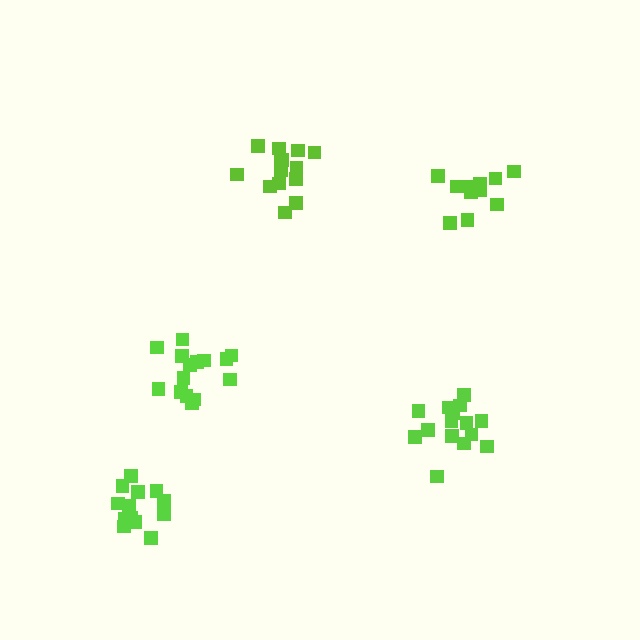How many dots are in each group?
Group 1: 15 dots, Group 2: 14 dots, Group 3: 15 dots, Group 4: 11 dots, Group 5: 13 dots (68 total).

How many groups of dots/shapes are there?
There are 5 groups.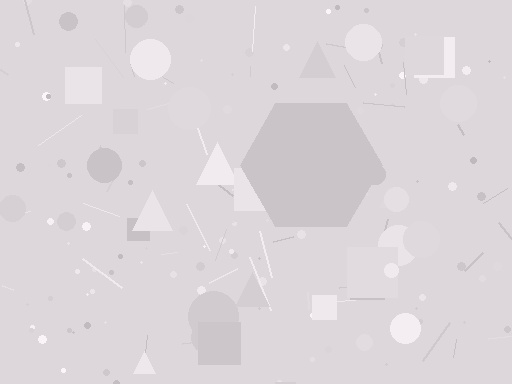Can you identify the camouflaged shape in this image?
The camouflaged shape is a hexagon.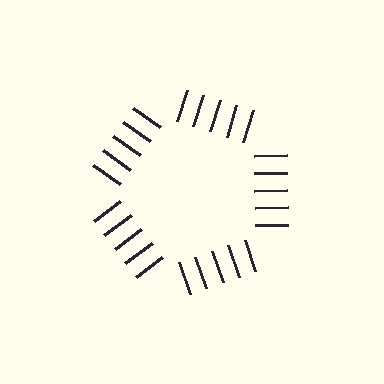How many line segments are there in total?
25 — 5 along each of the 5 edges.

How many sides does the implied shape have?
5 sides — the line-ends trace a pentagon.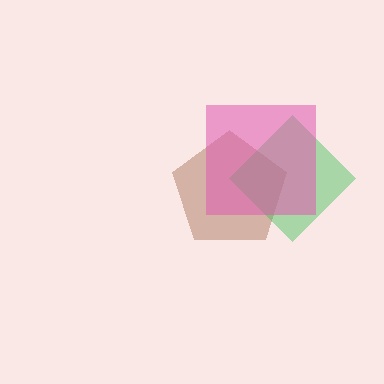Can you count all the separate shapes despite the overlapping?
Yes, there are 3 separate shapes.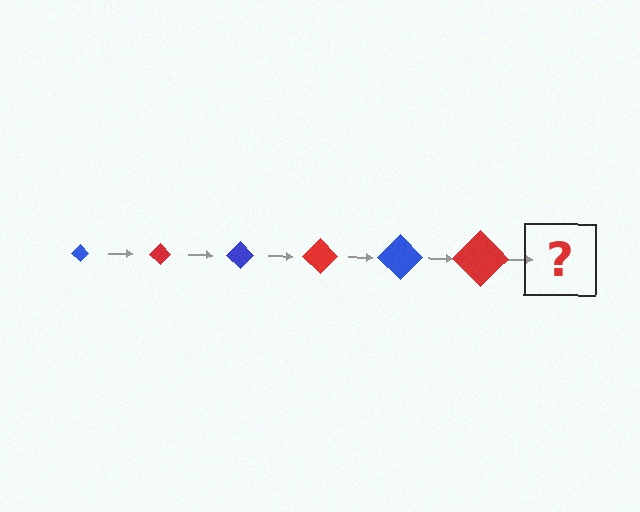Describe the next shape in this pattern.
It should be a blue diamond, larger than the previous one.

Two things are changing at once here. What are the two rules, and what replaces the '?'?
The two rules are that the diamond grows larger each step and the color cycles through blue and red. The '?' should be a blue diamond, larger than the previous one.